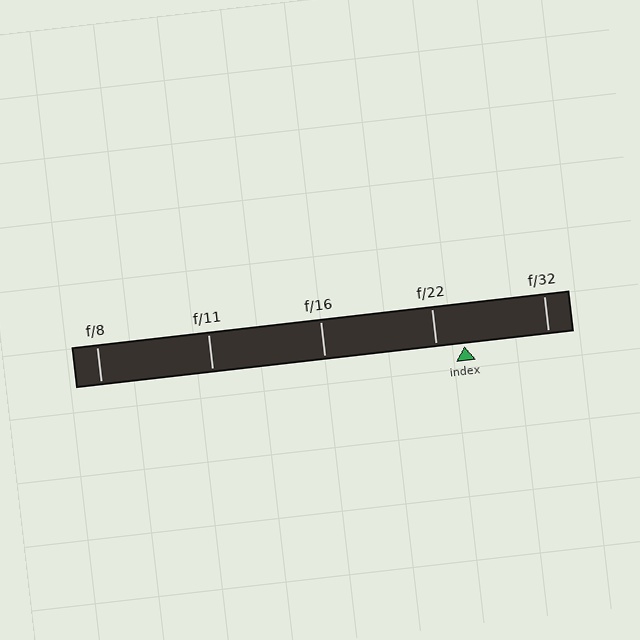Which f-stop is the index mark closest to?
The index mark is closest to f/22.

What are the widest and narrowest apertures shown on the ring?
The widest aperture shown is f/8 and the narrowest is f/32.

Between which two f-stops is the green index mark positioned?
The index mark is between f/22 and f/32.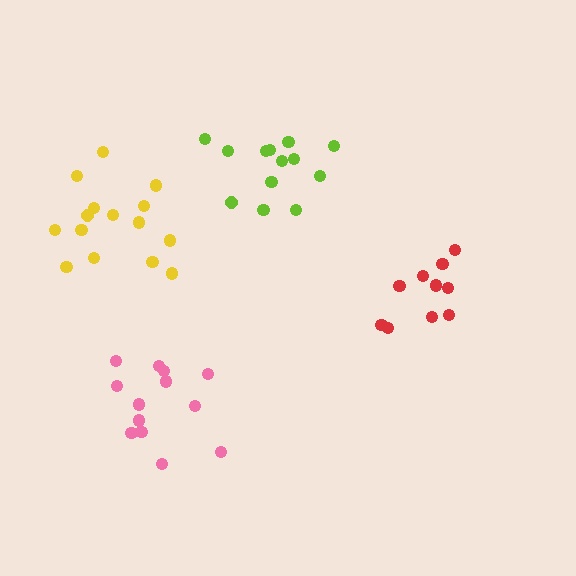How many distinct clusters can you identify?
There are 4 distinct clusters.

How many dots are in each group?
Group 1: 13 dots, Group 2: 13 dots, Group 3: 10 dots, Group 4: 15 dots (51 total).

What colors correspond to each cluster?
The clusters are colored: pink, lime, red, yellow.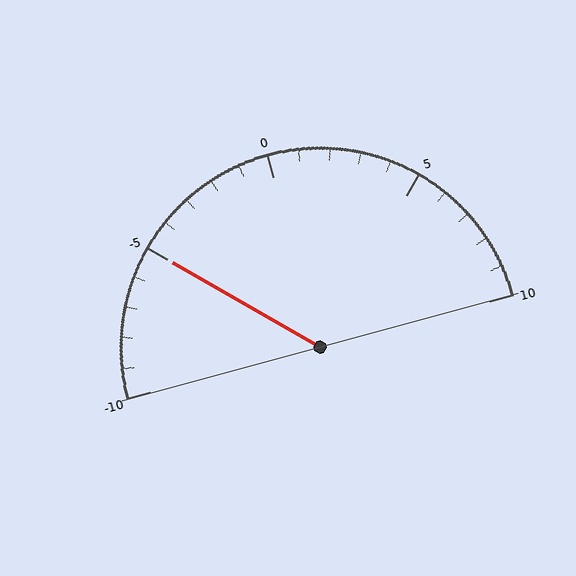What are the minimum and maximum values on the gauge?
The gauge ranges from -10 to 10.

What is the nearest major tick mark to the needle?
The nearest major tick mark is -5.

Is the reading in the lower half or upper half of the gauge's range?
The reading is in the lower half of the range (-10 to 10).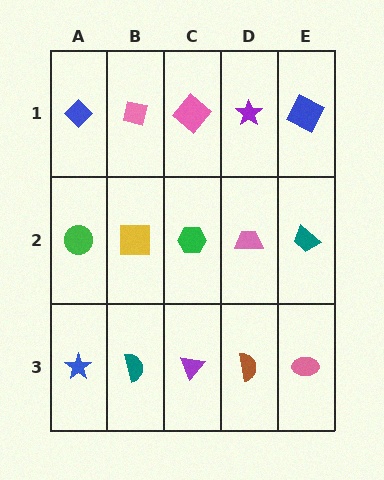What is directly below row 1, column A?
A green circle.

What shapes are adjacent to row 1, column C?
A green hexagon (row 2, column C), a pink square (row 1, column B), a purple star (row 1, column D).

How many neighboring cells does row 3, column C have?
3.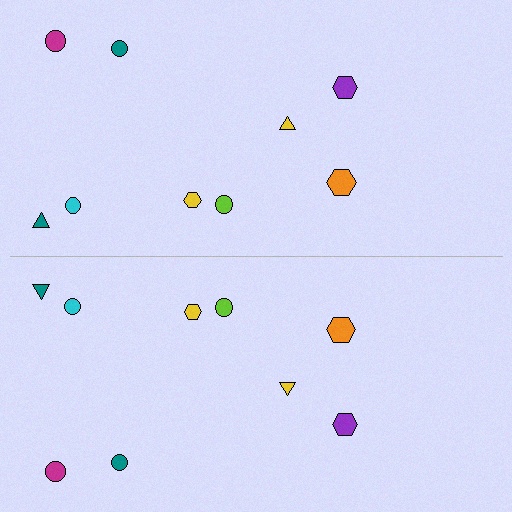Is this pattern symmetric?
Yes, this pattern has bilateral (reflection) symmetry.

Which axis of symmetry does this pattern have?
The pattern has a horizontal axis of symmetry running through the center of the image.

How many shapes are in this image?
There are 18 shapes in this image.